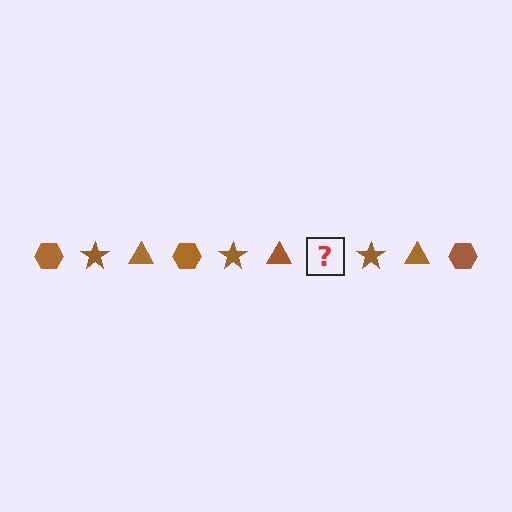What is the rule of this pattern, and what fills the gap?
The rule is that the pattern cycles through hexagon, star, triangle shapes in brown. The gap should be filled with a brown hexagon.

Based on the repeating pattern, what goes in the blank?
The blank should be a brown hexagon.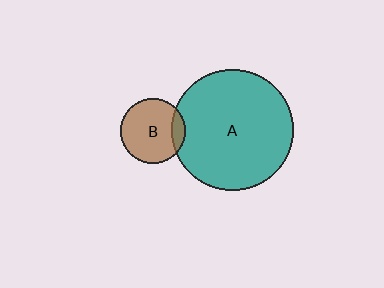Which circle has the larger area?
Circle A (teal).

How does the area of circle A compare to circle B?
Approximately 3.5 times.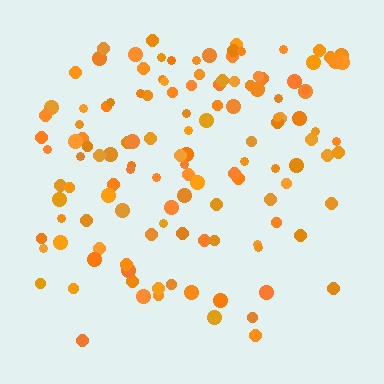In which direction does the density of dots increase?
From bottom to top, with the top side densest.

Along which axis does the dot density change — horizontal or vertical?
Vertical.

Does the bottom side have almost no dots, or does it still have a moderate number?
Still a moderate number, just noticeably fewer than the top.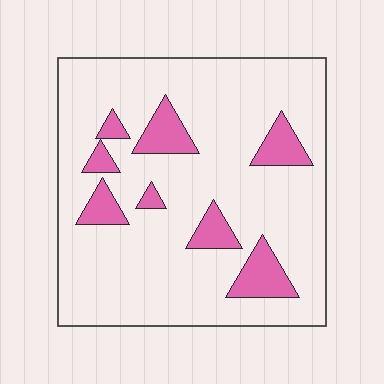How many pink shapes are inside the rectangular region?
8.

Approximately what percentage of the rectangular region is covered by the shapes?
Approximately 15%.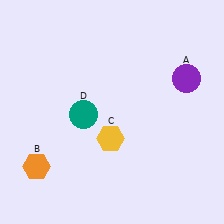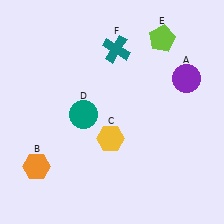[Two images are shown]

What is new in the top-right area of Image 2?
A lime pentagon (E) was added in the top-right area of Image 2.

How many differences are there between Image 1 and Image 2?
There are 2 differences between the two images.